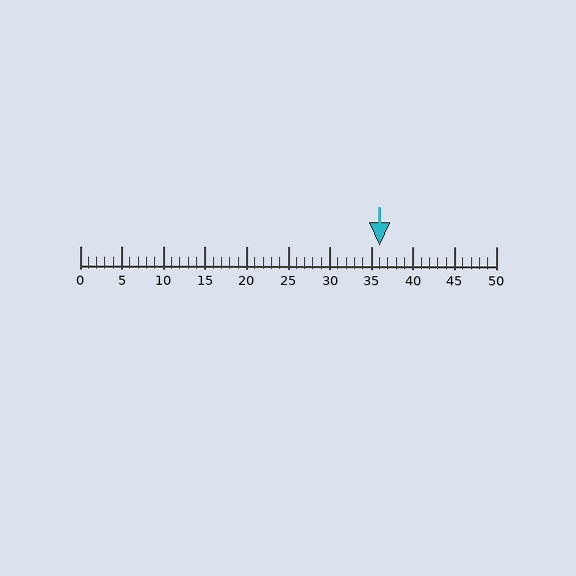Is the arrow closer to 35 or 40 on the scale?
The arrow is closer to 35.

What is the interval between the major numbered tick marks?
The major tick marks are spaced 5 units apart.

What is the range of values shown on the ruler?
The ruler shows values from 0 to 50.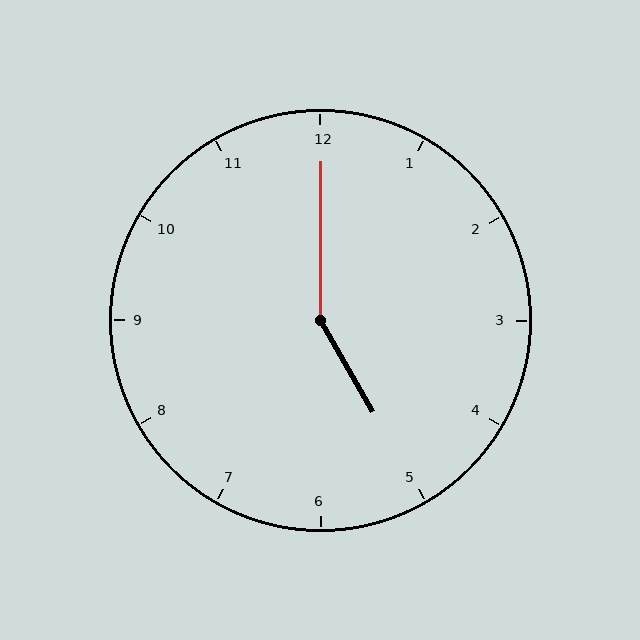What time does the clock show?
5:00.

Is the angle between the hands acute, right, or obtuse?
It is obtuse.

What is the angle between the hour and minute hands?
Approximately 150 degrees.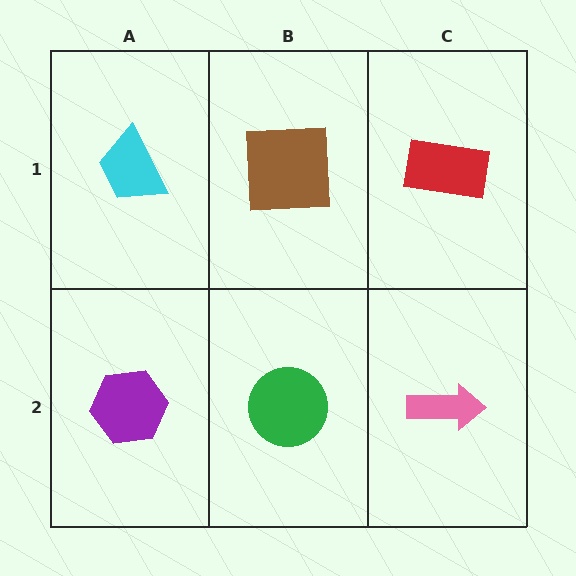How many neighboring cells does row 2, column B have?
3.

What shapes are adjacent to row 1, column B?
A green circle (row 2, column B), a cyan trapezoid (row 1, column A), a red rectangle (row 1, column C).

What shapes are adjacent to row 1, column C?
A pink arrow (row 2, column C), a brown square (row 1, column B).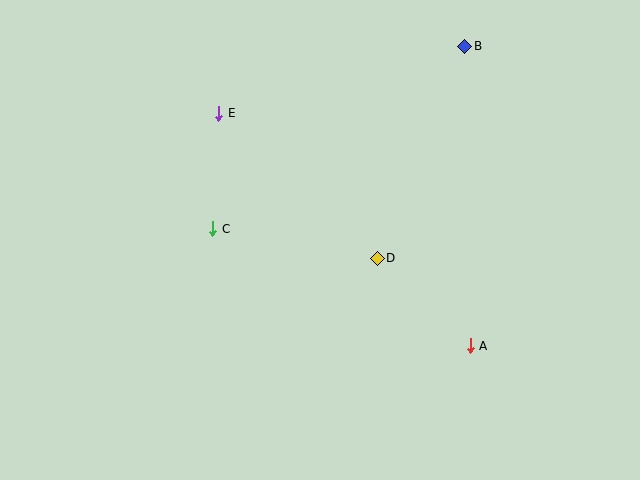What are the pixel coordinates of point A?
Point A is at (470, 346).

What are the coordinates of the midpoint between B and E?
The midpoint between B and E is at (342, 80).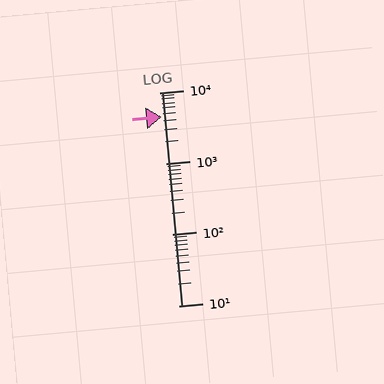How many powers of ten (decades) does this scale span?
The scale spans 3 decades, from 10 to 10000.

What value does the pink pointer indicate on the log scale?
The pointer indicates approximately 4500.